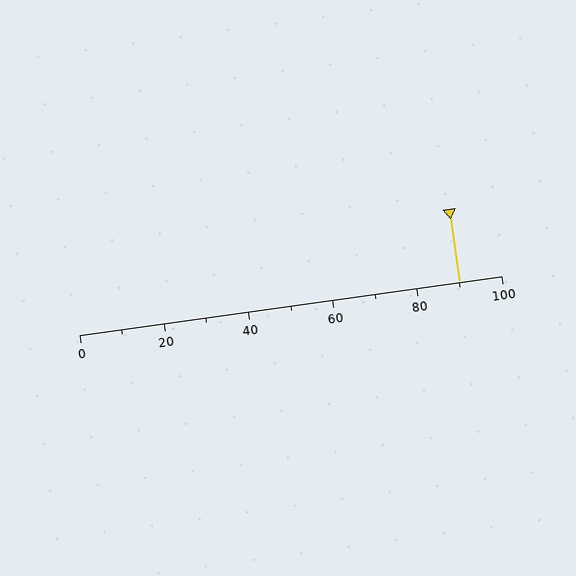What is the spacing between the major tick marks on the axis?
The major ticks are spaced 20 apart.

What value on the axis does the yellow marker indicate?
The marker indicates approximately 90.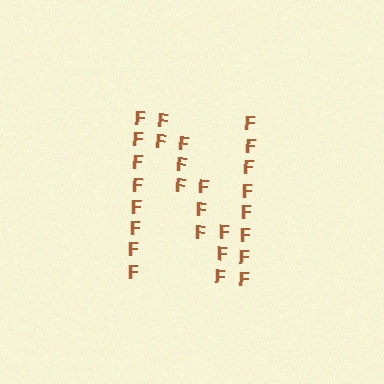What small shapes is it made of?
It is made of small letter F's.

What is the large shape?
The large shape is the letter N.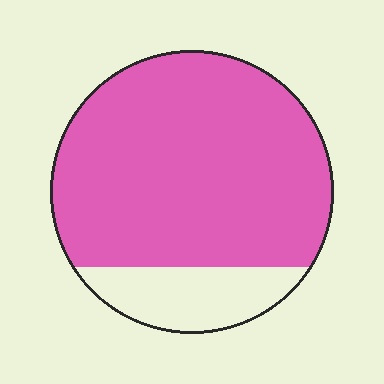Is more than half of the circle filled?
Yes.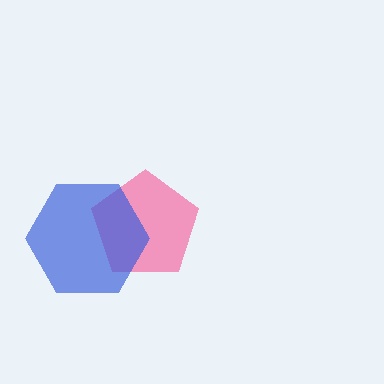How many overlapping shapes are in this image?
There are 2 overlapping shapes in the image.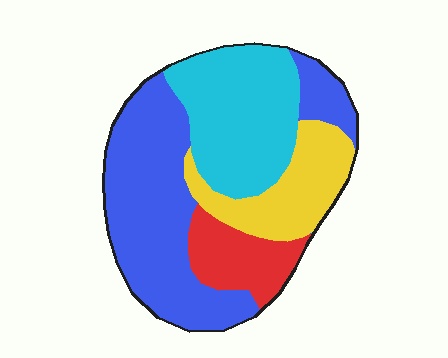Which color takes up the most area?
Blue, at roughly 40%.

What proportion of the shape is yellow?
Yellow covers 18% of the shape.